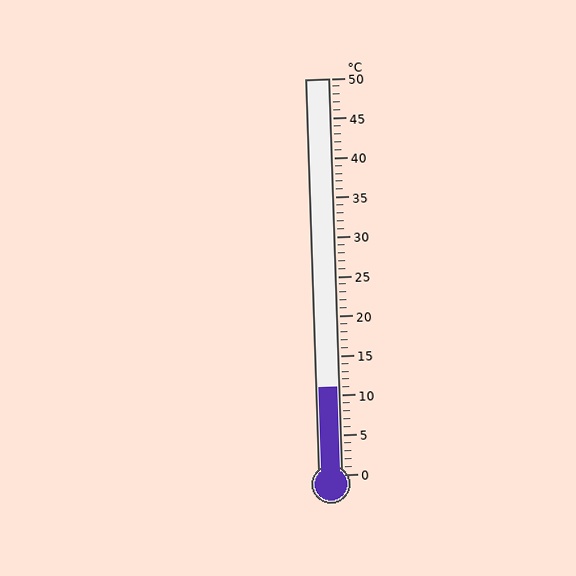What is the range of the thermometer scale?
The thermometer scale ranges from 0°C to 50°C.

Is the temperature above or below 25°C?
The temperature is below 25°C.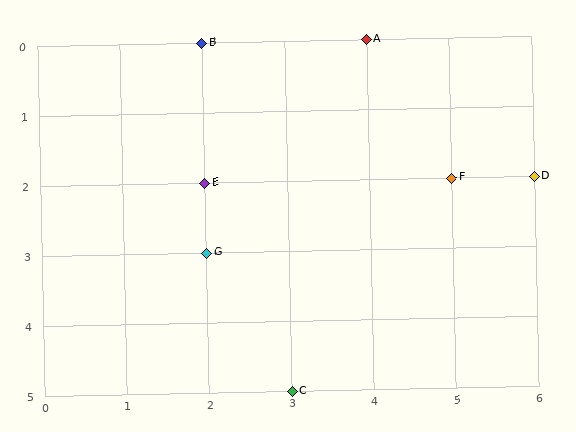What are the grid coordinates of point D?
Point D is at grid coordinates (6, 2).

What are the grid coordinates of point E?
Point E is at grid coordinates (2, 2).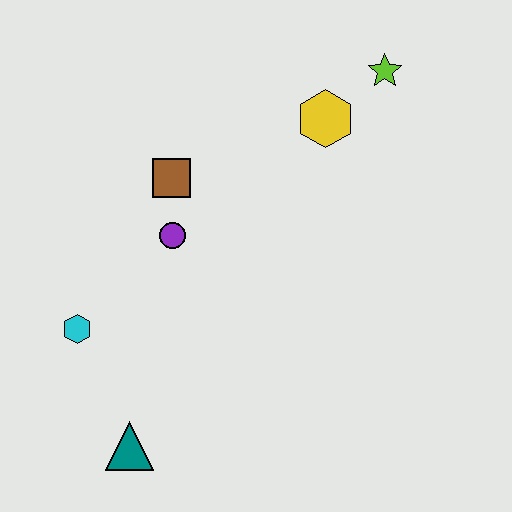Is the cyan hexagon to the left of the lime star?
Yes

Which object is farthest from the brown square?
The teal triangle is farthest from the brown square.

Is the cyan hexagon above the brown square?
No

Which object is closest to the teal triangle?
The cyan hexagon is closest to the teal triangle.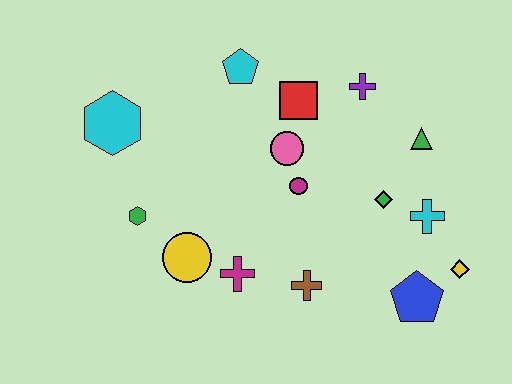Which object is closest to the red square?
The pink circle is closest to the red square.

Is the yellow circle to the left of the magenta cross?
Yes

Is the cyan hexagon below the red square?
Yes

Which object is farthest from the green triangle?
The cyan hexagon is farthest from the green triangle.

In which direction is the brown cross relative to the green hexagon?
The brown cross is to the right of the green hexagon.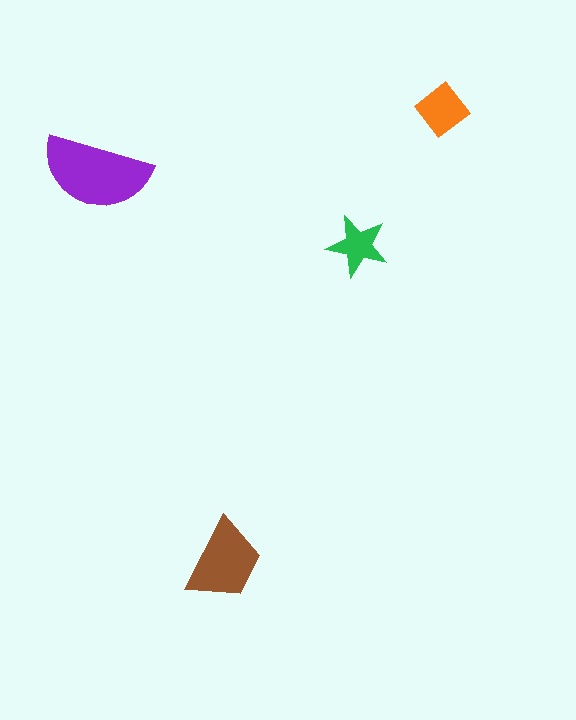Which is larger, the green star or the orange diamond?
The orange diamond.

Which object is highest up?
The orange diamond is topmost.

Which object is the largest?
The purple semicircle.